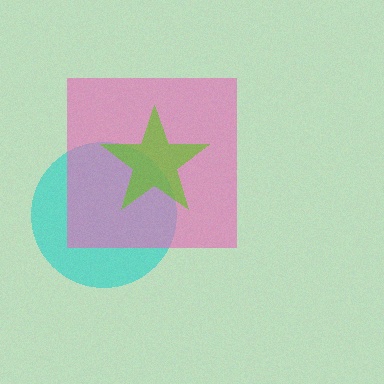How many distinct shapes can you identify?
There are 3 distinct shapes: a cyan circle, a pink square, a lime star.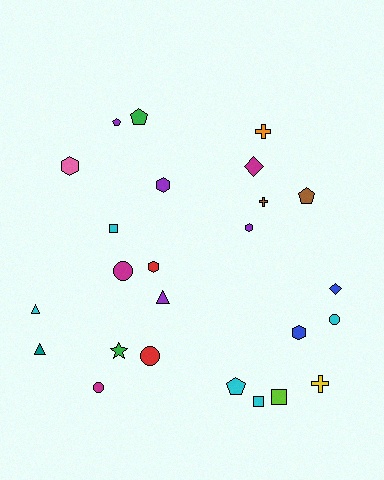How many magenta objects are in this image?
There are 3 magenta objects.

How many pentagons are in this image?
There are 4 pentagons.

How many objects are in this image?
There are 25 objects.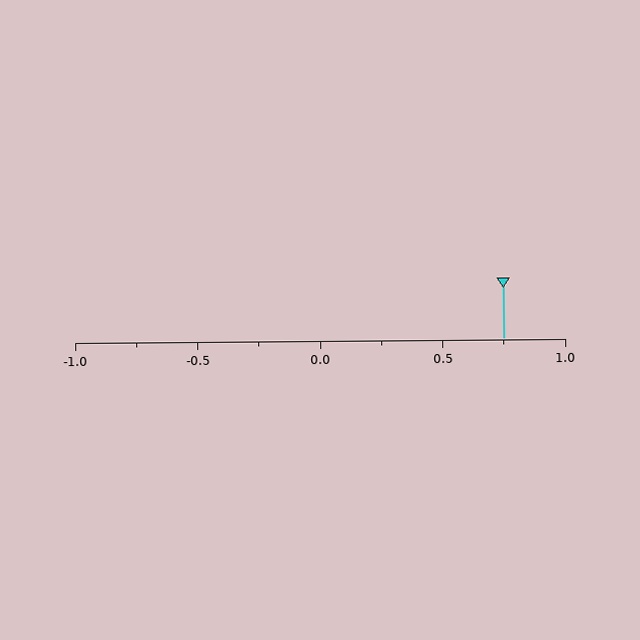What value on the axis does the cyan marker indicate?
The marker indicates approximately 0.75.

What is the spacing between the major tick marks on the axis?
The major ticks are spaced 0.5 apart.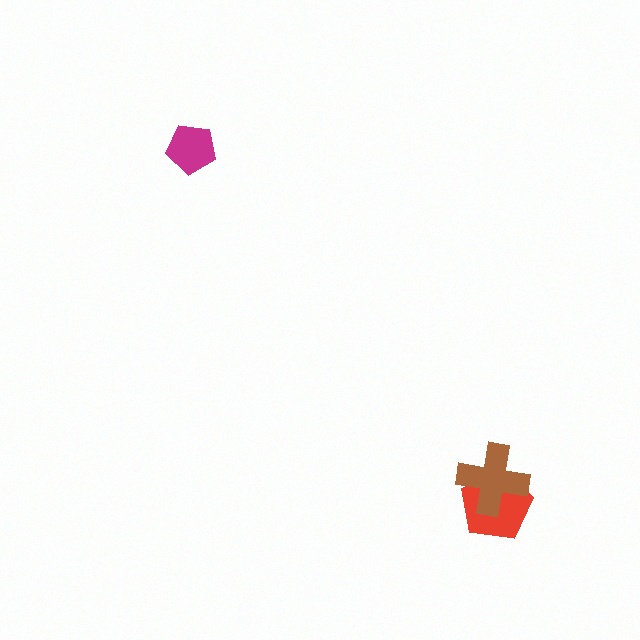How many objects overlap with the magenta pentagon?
0 objects overlap with the magenta pentagon.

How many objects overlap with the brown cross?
1 object overlaps with the brown cross.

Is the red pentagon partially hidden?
Yes, it is partially covered by another shape.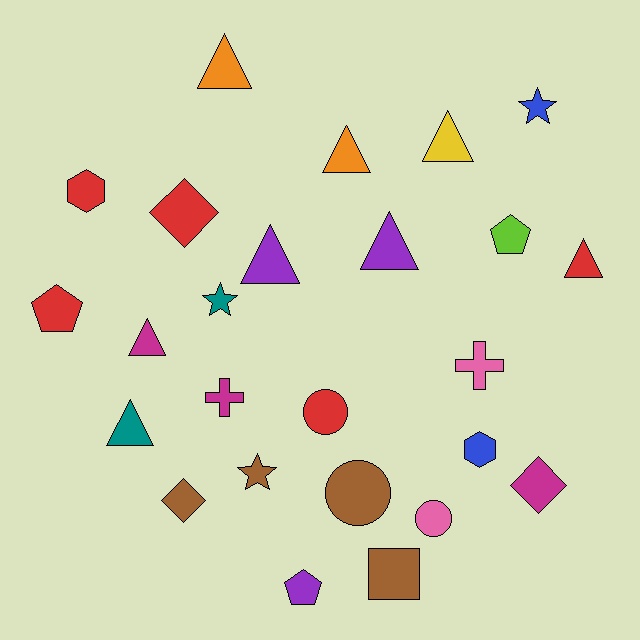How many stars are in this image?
There are 3 stars.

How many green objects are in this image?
There are no green objects.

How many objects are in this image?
There are 25 objects.